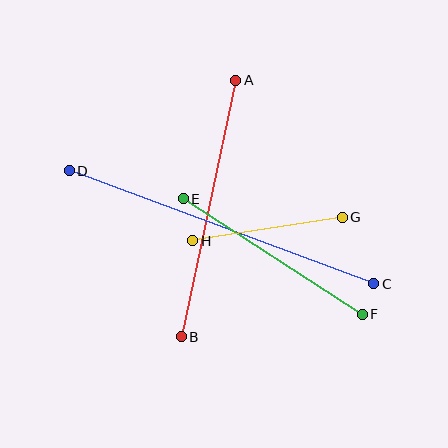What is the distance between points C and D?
The distance is approximately 325 pixels.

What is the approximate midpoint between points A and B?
The midpoint is at approximately (208, 208) pixels.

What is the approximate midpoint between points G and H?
The midpoint is at approximately (268, 229) pixels.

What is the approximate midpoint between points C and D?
The midpoint is at approximately (221, 227) pixels.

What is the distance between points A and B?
The distance is approximately 262 pixels.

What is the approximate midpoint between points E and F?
The midpoint is at approximately (273, 257) pixels.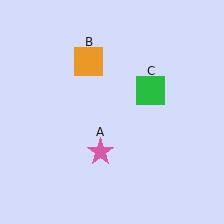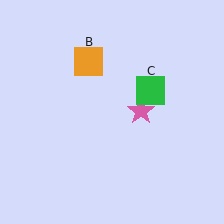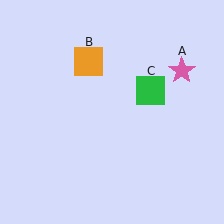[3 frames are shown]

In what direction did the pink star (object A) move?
The pink star (object A) moved up and to the right.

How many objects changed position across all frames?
1 object changed position: pink star (object A).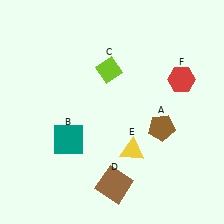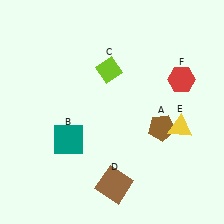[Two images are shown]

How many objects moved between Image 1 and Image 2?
1 object moved between the two images.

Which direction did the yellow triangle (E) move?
The yellow triangle (E) moved right.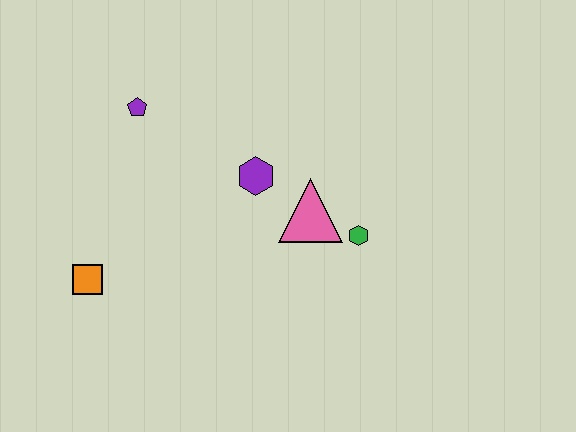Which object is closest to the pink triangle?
The green hexagon is closest to the pink triangle.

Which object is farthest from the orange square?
The green hexagon is farthest from the orange square.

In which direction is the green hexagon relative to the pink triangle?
The green hexagon is to the right of the pink triangle.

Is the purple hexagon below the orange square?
No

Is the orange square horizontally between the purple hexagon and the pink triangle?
No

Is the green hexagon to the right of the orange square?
Yes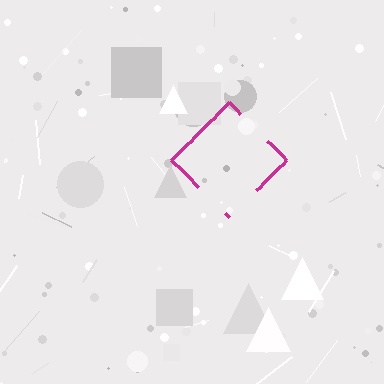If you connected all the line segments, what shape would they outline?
They would outline a diamond.